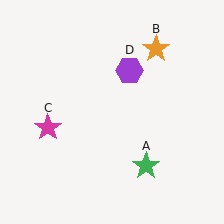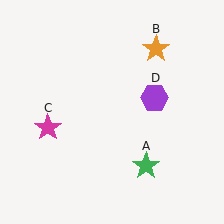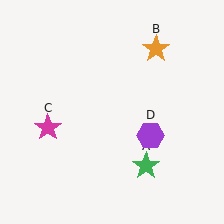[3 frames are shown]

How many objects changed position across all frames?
1 object changed position: purple hexagon (object D).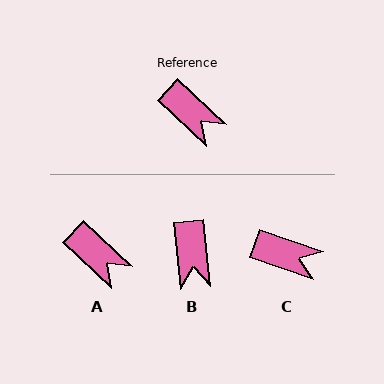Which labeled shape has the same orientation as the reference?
A.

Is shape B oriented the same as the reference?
No, it is off by about 41 degrees.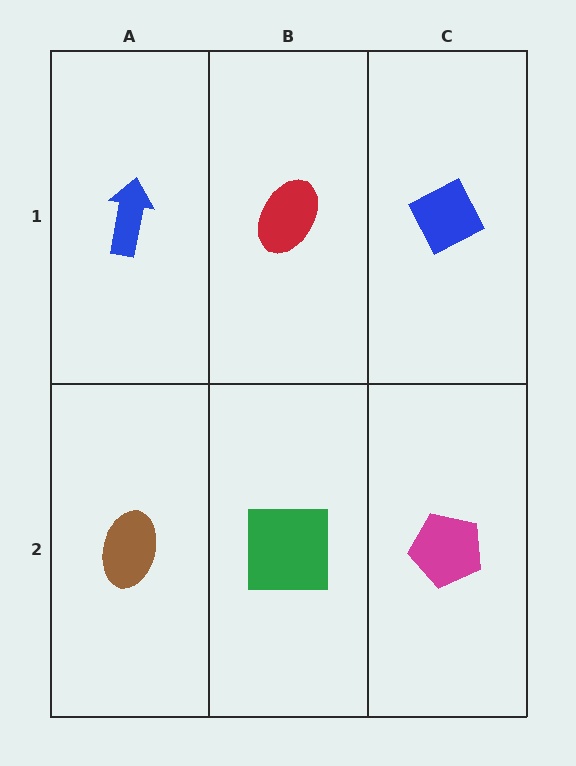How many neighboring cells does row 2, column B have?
3.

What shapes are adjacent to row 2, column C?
A blue diamond (row 1, column C), a green square (row 2, column B).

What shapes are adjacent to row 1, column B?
A green square (row 2, column B), a blue arrow (row 1, column A), a blue diamond (row 1, column C).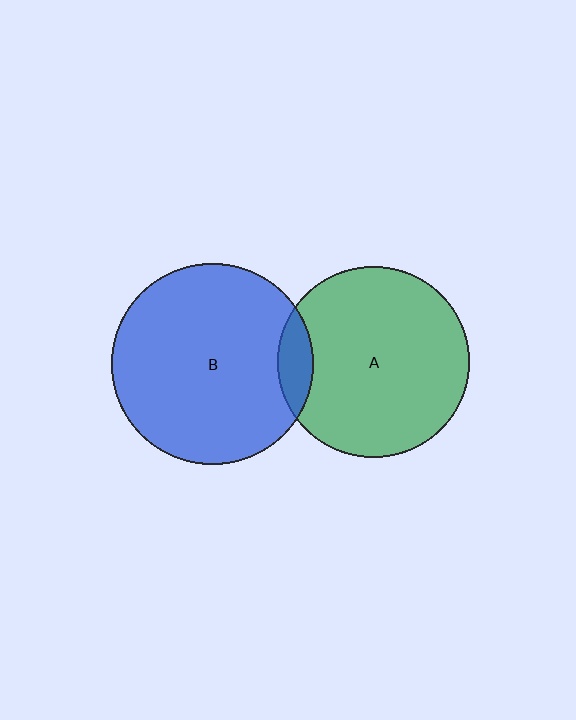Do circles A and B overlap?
Yes.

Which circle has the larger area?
Circle B (blue).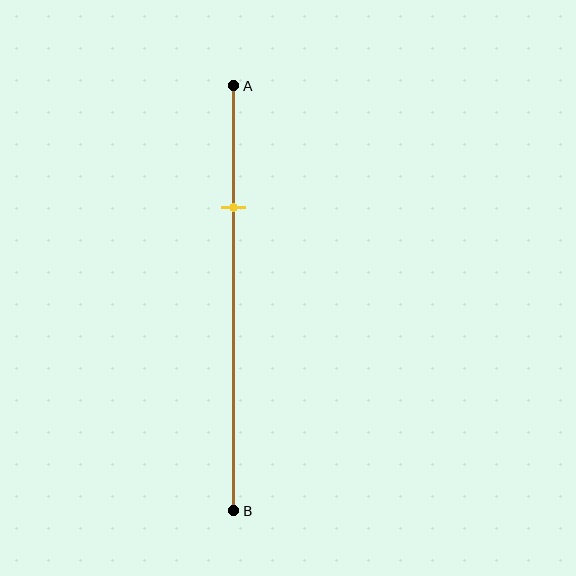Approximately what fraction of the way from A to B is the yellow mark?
The yellow mark is approximately 30% of the way from A to B.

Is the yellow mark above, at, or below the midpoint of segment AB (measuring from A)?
The yellow mark is above the midpoint of segment AB.